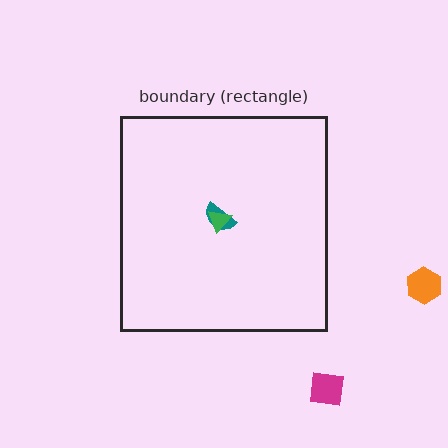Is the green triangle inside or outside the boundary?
Inside.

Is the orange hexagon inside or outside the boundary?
Outside.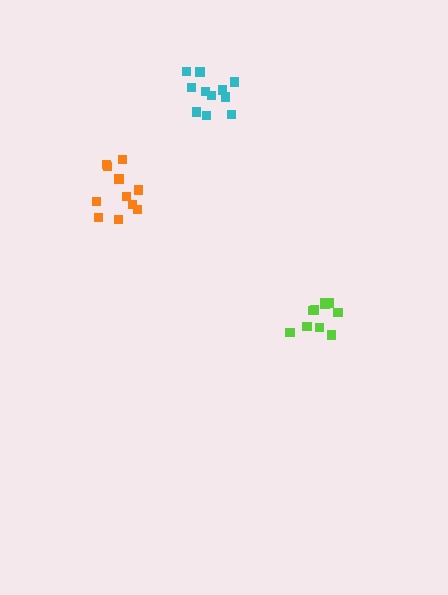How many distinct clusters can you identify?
There are 3 distinct clusters.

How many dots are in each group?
Group 1: 11 dots, Group 2: 11 dots, Group 3: 11 dots (33 total).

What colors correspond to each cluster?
The clusters are colored: lime, orange, cyan.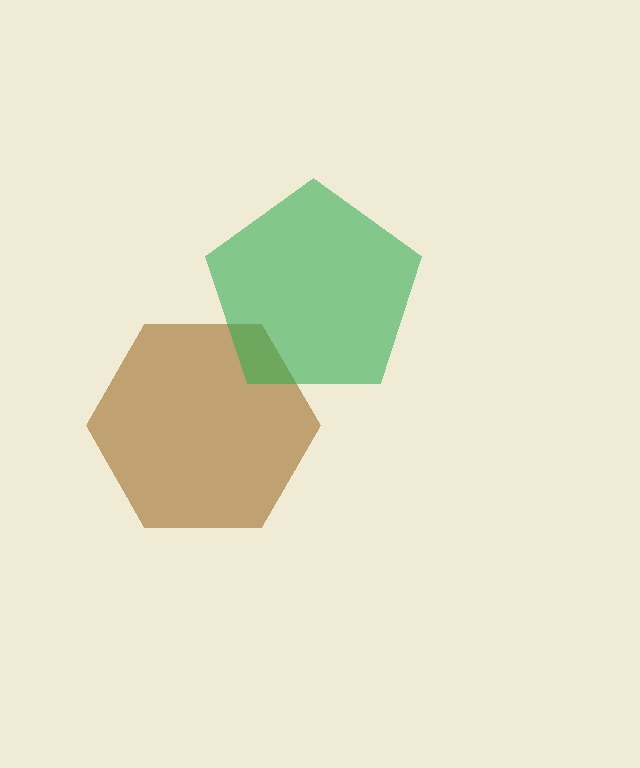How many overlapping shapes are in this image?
There are 2 overlapping shapes in the image.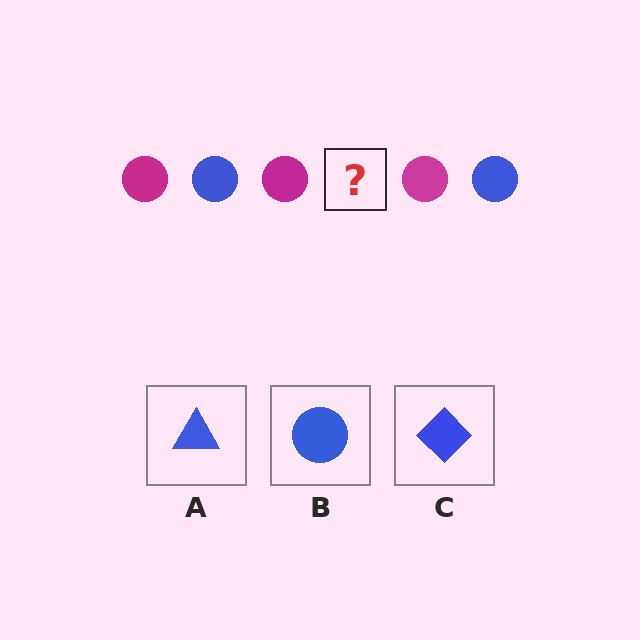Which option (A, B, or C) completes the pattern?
B.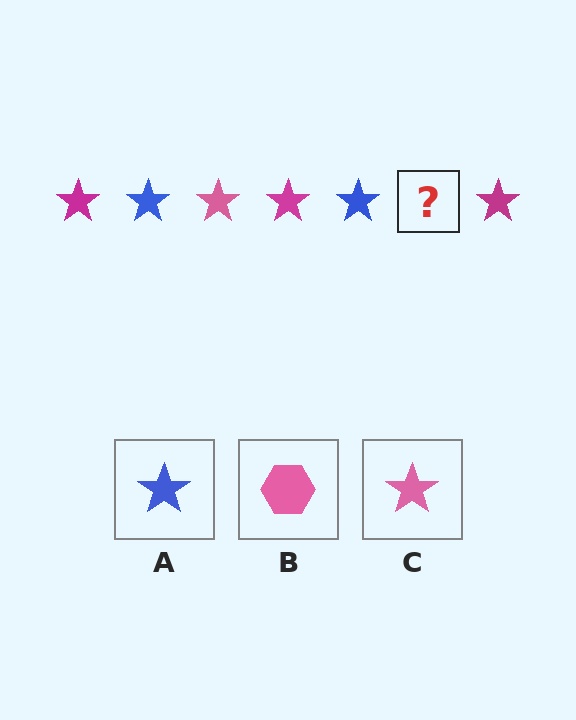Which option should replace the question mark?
Option C.